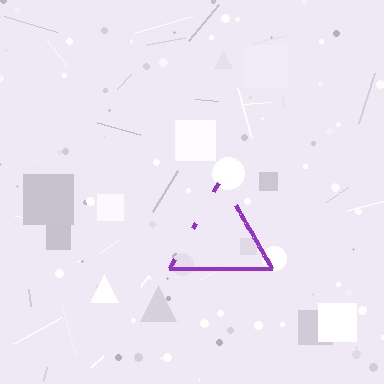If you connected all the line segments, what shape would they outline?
They would outline a triangle.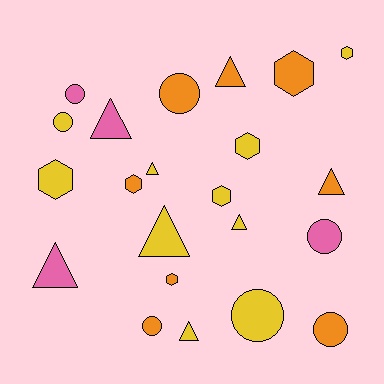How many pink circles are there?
There are 2 pink circles.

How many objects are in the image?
There are 22 objects.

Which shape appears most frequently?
Triangle, with 8 objects.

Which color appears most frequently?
Yellow, with 10 objects.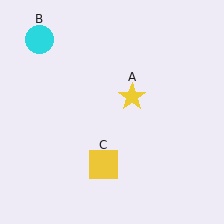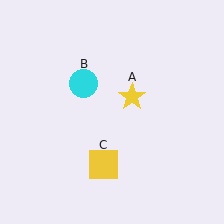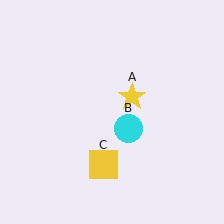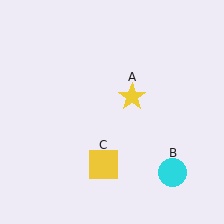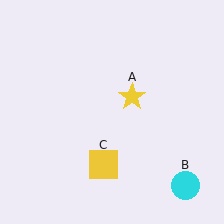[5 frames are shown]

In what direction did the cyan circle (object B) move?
The cyan circle (object B) moved down and to the right.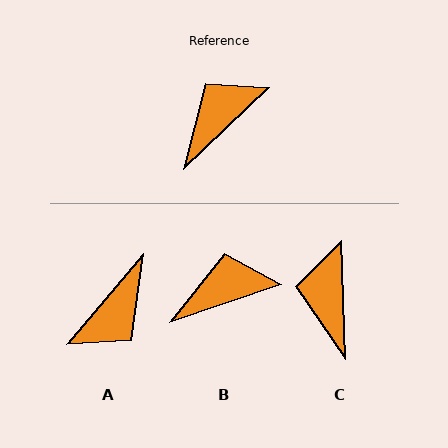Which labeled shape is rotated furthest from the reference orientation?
A, about 174 degrees away.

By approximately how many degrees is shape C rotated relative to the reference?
Approximately 49 degrees counter-clockwise.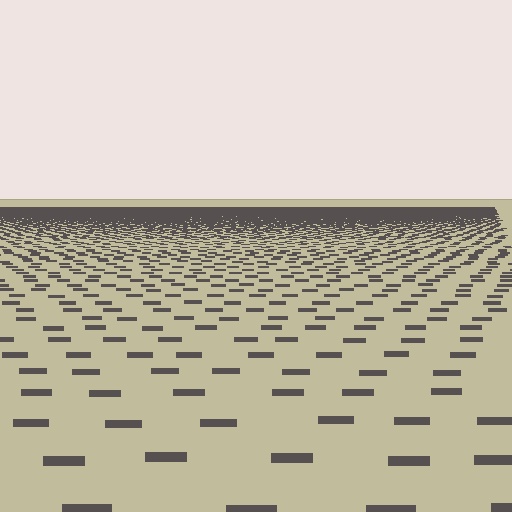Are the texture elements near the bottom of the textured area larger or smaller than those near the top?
Larger. Near the bottom, elements are closer to the viewer and appear at a bigger on-screen size.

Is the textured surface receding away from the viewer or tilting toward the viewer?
The surface is receding away from the viewer. Texture elements get smaller and denser toward the top.